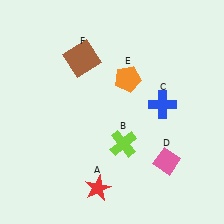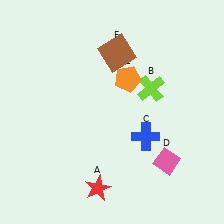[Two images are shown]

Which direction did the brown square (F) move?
The brown square (F) moved right.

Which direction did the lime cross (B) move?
The lime cross (B) moved up.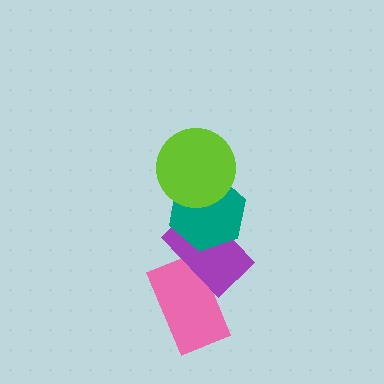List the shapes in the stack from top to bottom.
From top to bottom: the lime circle, the teal hexagon, the purple rectangle, the pink rectangle.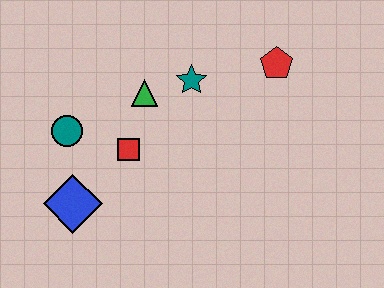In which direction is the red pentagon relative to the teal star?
The red pentagon is to the right of the teal star.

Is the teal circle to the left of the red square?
Yes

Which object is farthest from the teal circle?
The red pentagon is farthest from the teal circle.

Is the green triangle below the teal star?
Yes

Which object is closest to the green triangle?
The teal star is closest to the green triangle.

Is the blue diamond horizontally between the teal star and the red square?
No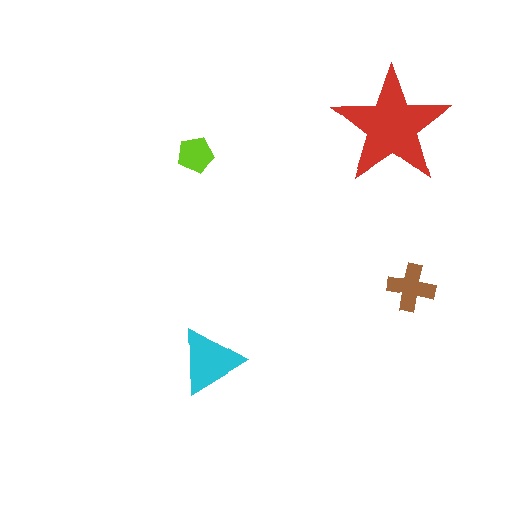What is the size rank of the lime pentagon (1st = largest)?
4th.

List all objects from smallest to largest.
The lime pentagon, the brown cross, the cyan triangle, the red star.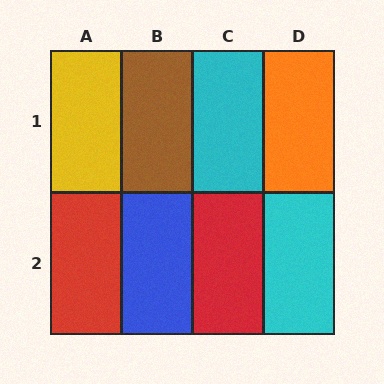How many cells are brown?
1 cell is brown.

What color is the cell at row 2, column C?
Red.